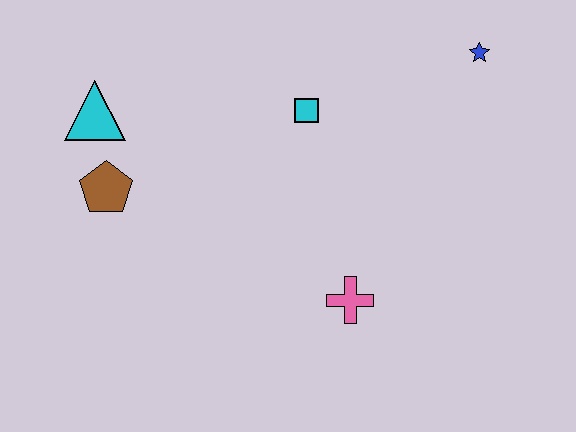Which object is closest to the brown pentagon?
The cyan triangle is closest to the brown pentagon.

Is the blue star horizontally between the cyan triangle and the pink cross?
No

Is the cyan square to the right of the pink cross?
No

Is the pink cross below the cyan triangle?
Yes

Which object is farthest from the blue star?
The brown pentagon is farthest from the blue star.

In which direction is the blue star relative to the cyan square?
The blue star is to the right of the cyan square.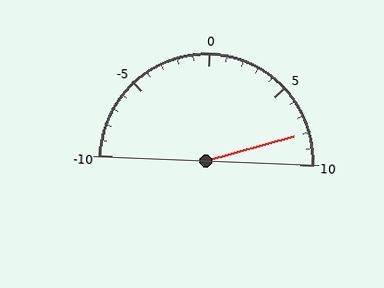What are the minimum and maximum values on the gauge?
The gauge ranges from -10 to 10.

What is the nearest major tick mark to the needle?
The nearest major tick mark is 10.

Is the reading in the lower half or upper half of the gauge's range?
The reading is in the upper half of the range (-10 to 10).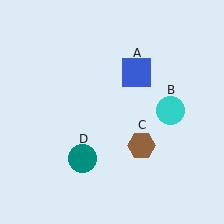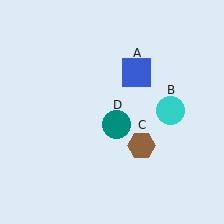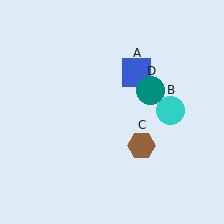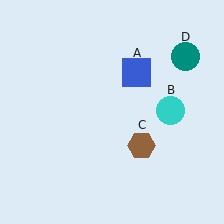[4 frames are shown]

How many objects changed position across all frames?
1 object changed position: teal circle (object D).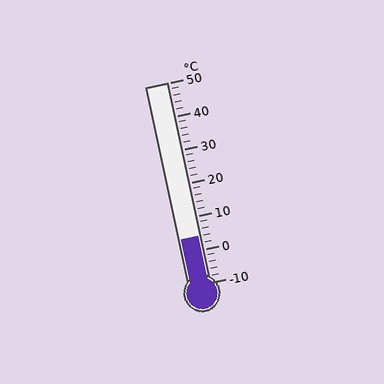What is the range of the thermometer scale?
The thermometer scale ranges from -10°C to 50°C.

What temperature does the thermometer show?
The thermometer shows approximately 4°C.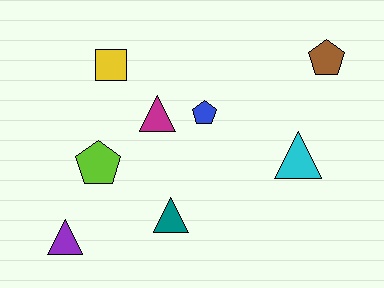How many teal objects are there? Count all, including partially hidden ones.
There is 1 teal object.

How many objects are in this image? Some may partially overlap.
There are 8 objects.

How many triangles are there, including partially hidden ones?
There are 4 triangles.